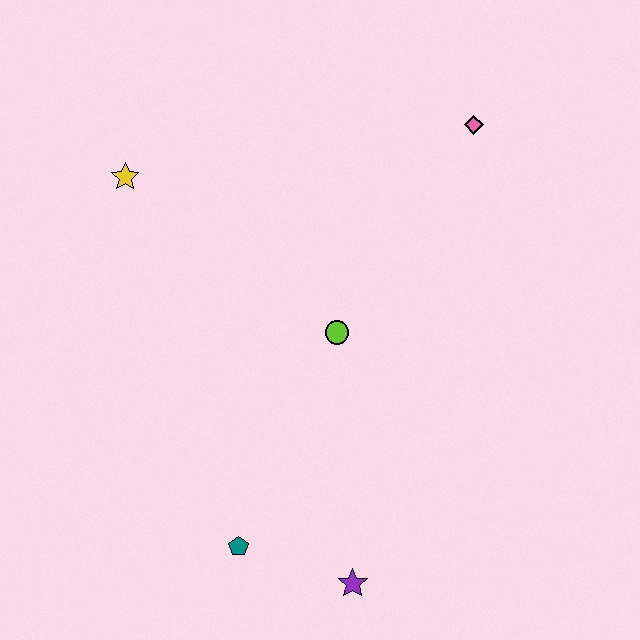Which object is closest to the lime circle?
The teal pentagon is closest to the lime circle.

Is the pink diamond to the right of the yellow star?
Yes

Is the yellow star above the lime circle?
Yes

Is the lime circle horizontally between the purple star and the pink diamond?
No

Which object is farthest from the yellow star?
The purple star is farthest from the yellow star.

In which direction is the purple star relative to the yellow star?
The purple star is below the yellow star.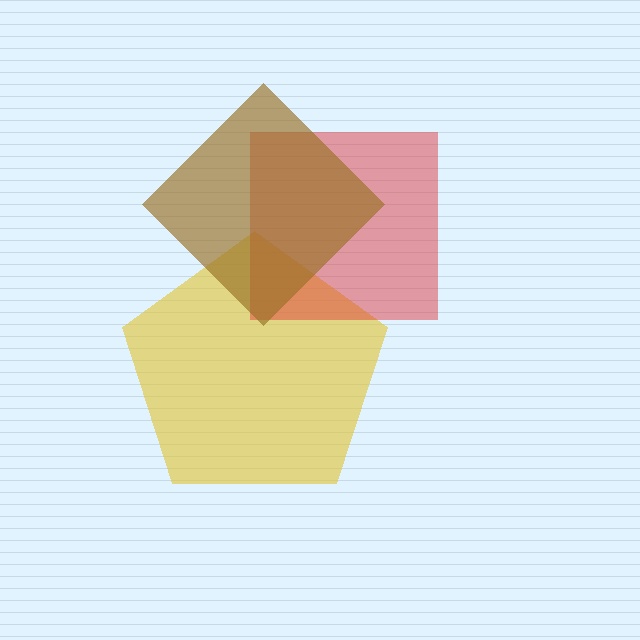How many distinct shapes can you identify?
There are 3 distinct shapes: a yellow pentagon, a red square, a brown diamond.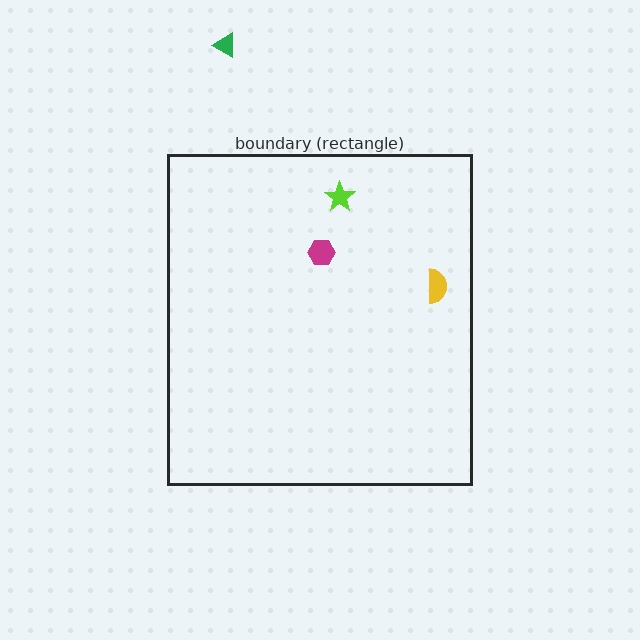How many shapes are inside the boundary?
3 inside, 1 outside.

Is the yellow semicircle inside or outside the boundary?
Inside.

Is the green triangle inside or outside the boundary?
Outside.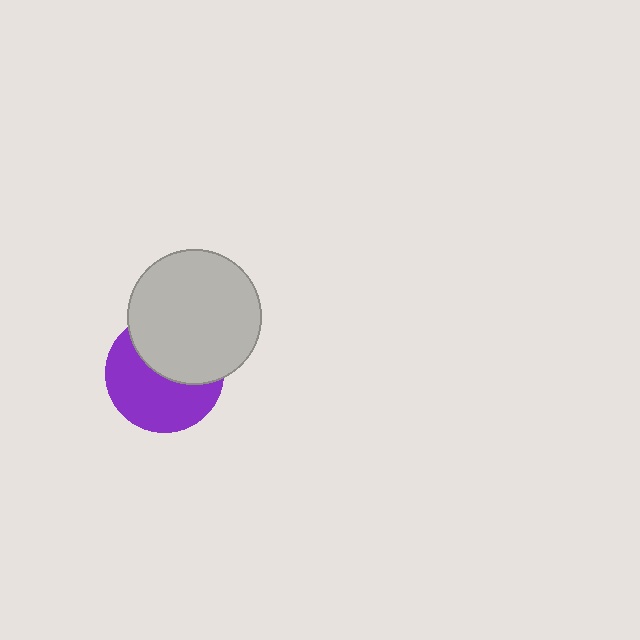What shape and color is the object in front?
The object in front is a light gray circle.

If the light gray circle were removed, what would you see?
You would see the complete purple circle.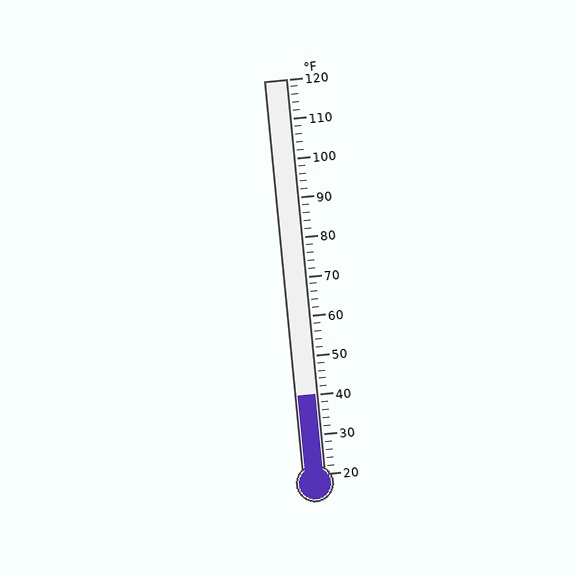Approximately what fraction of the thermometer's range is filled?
The thermometer is filled to approximately 20% of its range.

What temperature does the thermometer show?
The thermometer shows approximately 40°F.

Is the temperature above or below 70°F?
The temperature is below 70°F.